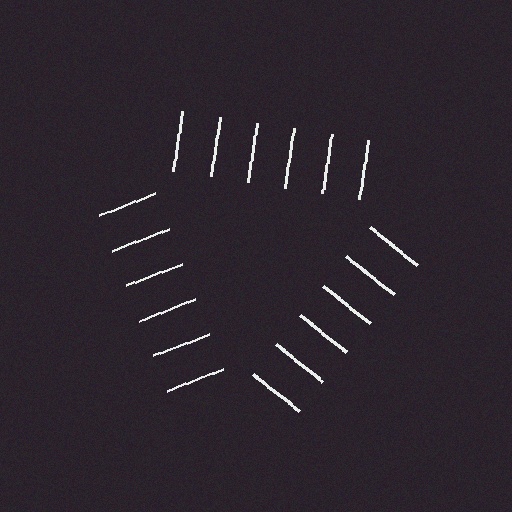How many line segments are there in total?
18 — 6 along each of the 3 edges.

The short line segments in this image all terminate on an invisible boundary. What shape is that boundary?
An illusory triangle — the line segments terminate on its edges but no continuous stroke is drawn.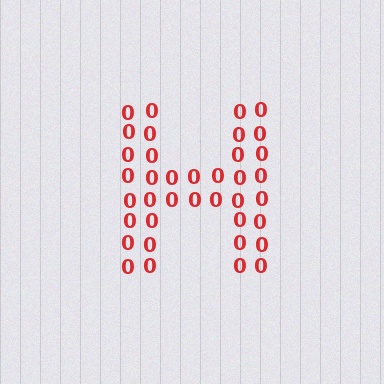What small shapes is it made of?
It is made of small digit 0's.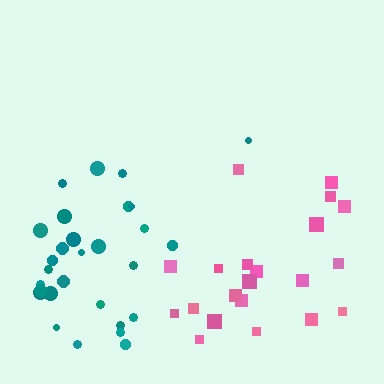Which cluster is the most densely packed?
Teal.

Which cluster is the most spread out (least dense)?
Pink.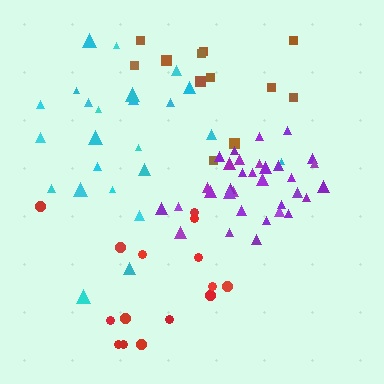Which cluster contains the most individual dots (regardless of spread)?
Purple (34).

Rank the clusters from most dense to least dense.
purple, cyan, red, brown.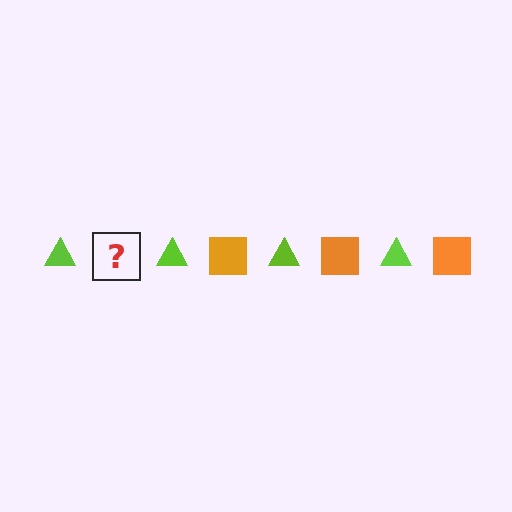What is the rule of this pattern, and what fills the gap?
The rule is that the pattern alternates between lime triangle and orange square. The gap should be filled with an orange square.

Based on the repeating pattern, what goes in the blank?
The blank should be an orange square.